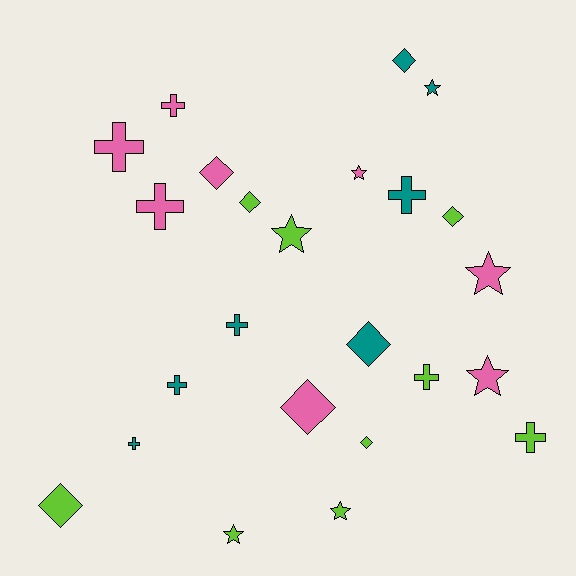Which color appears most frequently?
Lime, with 9 objects.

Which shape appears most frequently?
Cross, with 9 objects.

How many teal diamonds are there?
There are 2 teal diamonds.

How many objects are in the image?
There are 24 objects.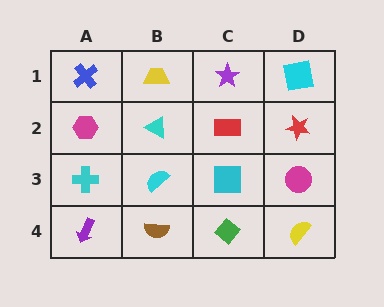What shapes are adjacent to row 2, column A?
A blue cross (row 1, column A), a cyan cross (row 3, column A), a cyan triangle (row 2, column B).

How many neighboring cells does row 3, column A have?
3.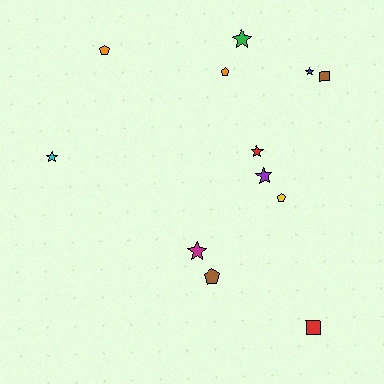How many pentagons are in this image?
There are 4 pentagons.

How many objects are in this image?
There are 12 objects.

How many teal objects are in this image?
There are no teal objects.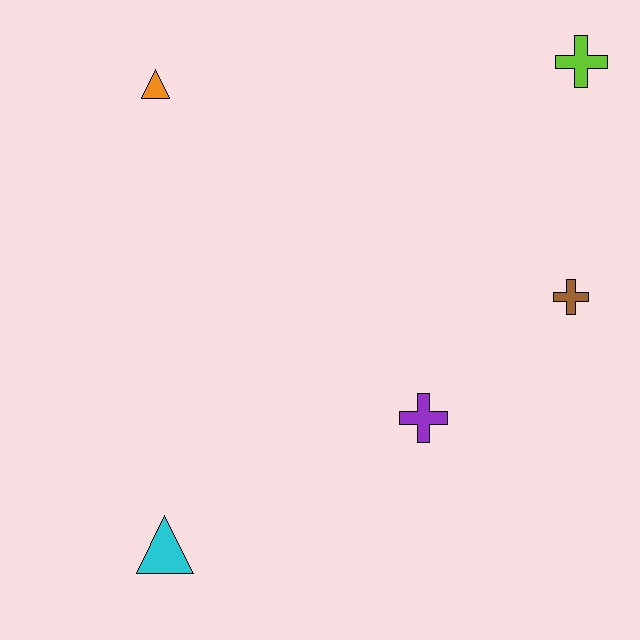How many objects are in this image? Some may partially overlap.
There are 5 objects.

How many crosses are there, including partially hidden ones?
There are 3 crosses.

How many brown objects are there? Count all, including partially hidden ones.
There is 1 brown object.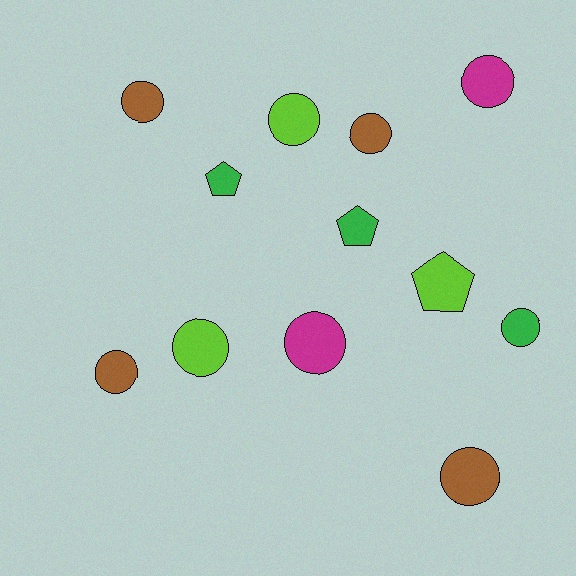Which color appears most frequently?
Brown, with 4 objects.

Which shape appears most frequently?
Circle, with 9 objects.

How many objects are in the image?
There are 12 objects.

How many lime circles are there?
There are 2 lime circles.